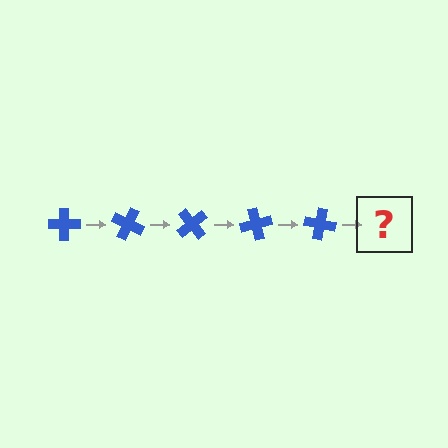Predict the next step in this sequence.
The next step is a blue cross rotated 125 degrees.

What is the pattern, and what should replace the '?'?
The pattern is that the cross rotates 25 degrees each step. The '?' should be a blue cross rotated 125 degrees.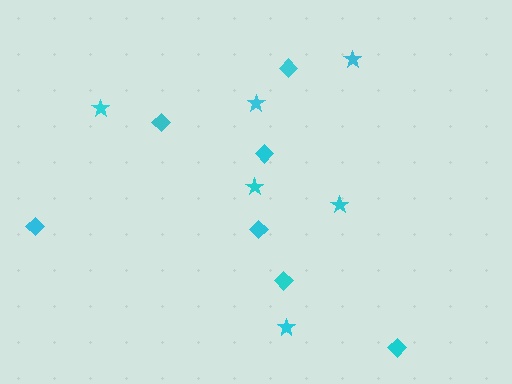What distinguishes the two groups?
There are 2 groups: one group of stars (6) and one group of diamonds (7).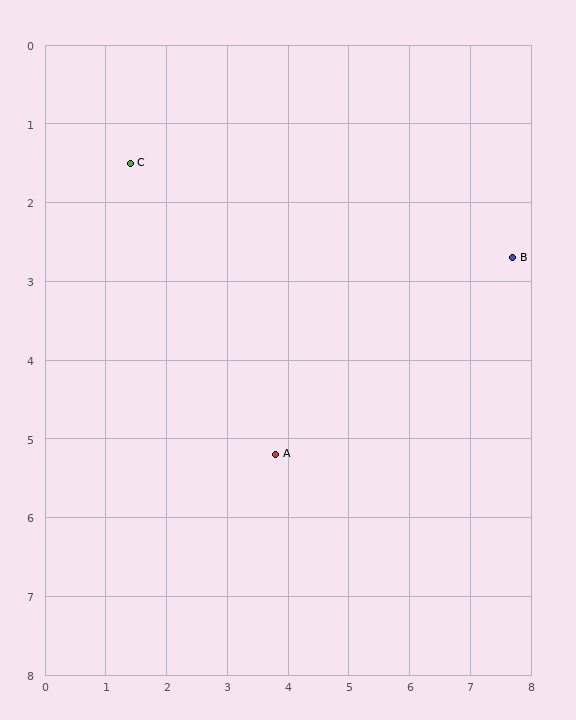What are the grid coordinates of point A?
Point A is at approximately (3.8, 5.2).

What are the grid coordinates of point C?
Point C is at approximately (1.4, 1.5).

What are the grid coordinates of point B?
Point B is at approximately (7.7, 2.7).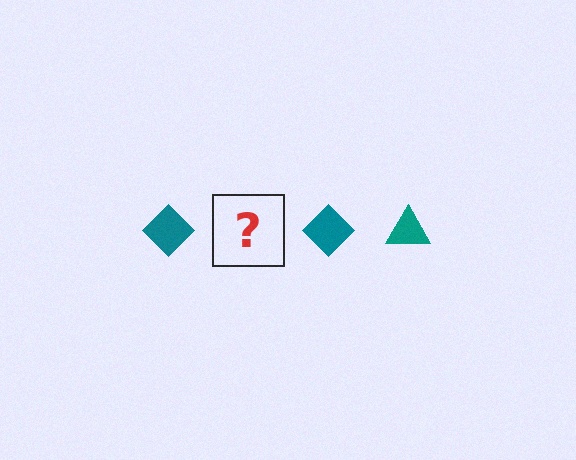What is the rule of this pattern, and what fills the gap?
The rule is that the pattern cycles through diamond, triangle shapes in teal. The gap should be filled with a teal triangle.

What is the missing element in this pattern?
The missing element is a teal triangle.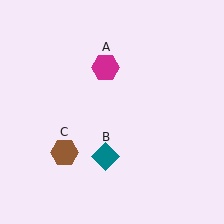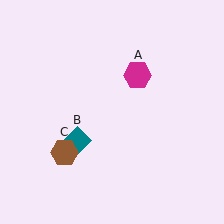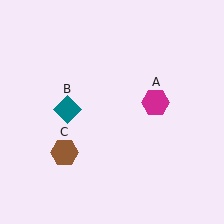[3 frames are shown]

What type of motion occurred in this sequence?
The magenta hexagon (object A), teal diamond (object B) rotated clockwise around the center of the scene.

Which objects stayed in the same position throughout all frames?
Brown hexagon (object C) remained stationary.